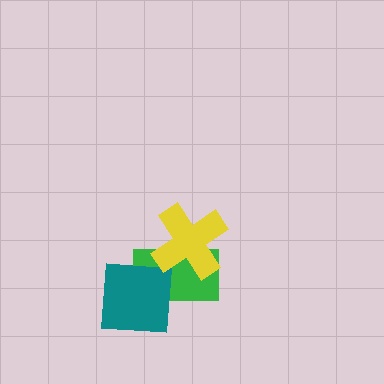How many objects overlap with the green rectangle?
2 objects overlap with the green rectangle.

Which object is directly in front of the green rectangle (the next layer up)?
The teal square is directly in front of the green rectangle.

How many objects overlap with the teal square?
1 object overlaps with the teal square.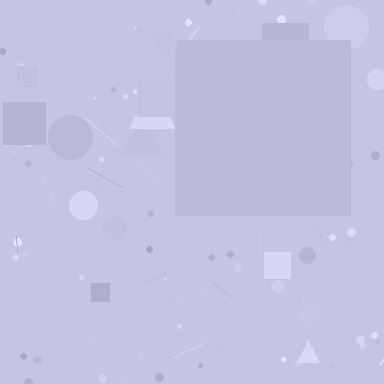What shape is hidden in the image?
A square is hidden in the image.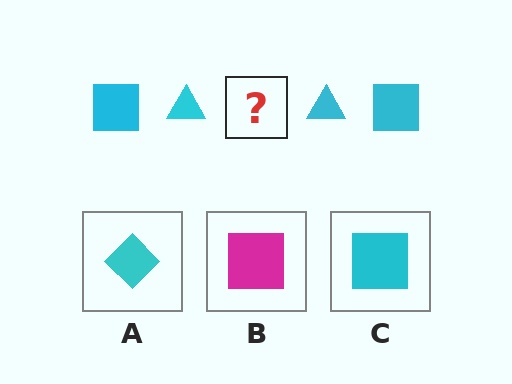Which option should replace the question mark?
Option C.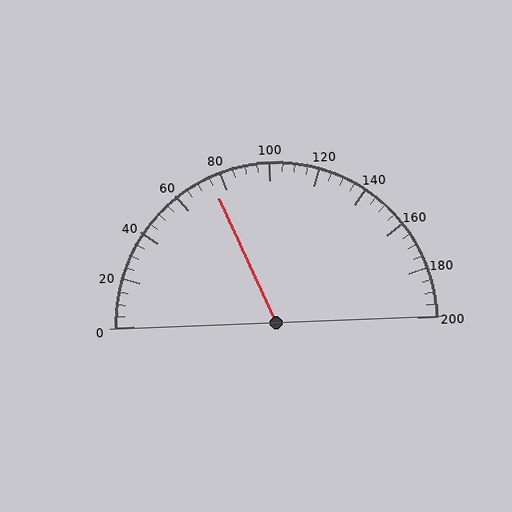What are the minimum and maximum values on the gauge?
The gauge ranges from 0 to 200.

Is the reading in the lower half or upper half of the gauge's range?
The reading is in the lower half of the range (0 to 200).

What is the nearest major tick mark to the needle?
The nearest major tick mark is 80.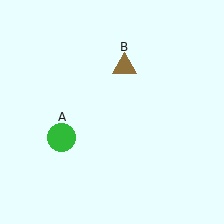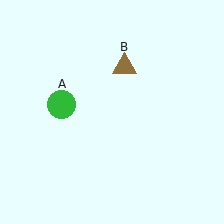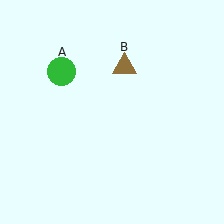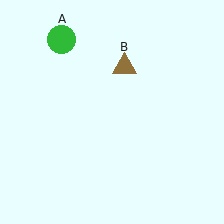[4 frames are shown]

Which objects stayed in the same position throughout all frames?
Brown triangle (object B) remained stationary.